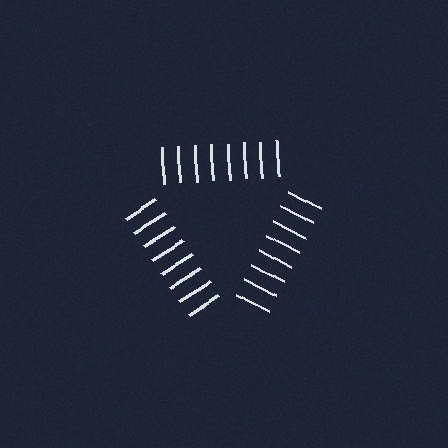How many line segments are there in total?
24 — 8 along each of the 3 edges.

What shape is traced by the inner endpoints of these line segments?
An illusory triangle — the line segments terminate on its edges but no continuous stroke is drawn.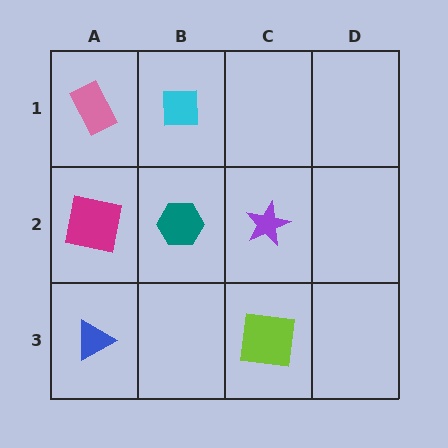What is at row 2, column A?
A magenta square.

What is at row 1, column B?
A cyan square.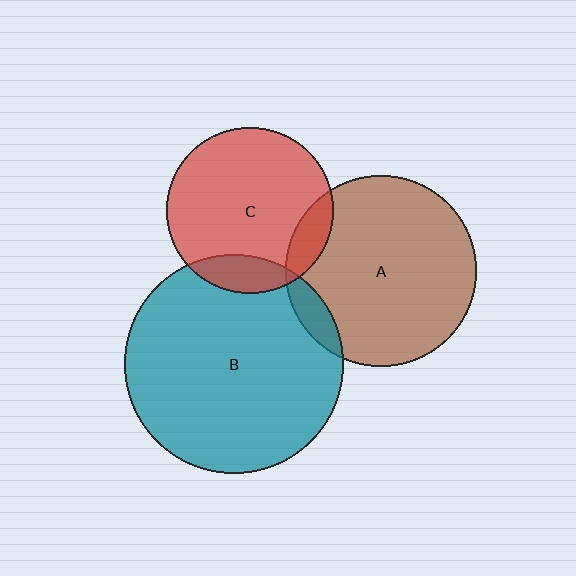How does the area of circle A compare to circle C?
Approximately 1.3 times.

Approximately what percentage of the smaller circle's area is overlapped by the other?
Approximately 15%.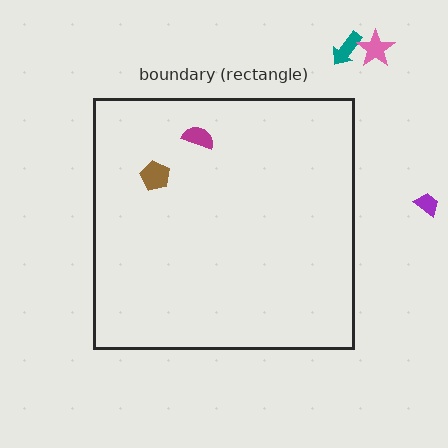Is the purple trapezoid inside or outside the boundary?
Outside.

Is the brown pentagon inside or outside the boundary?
Inside.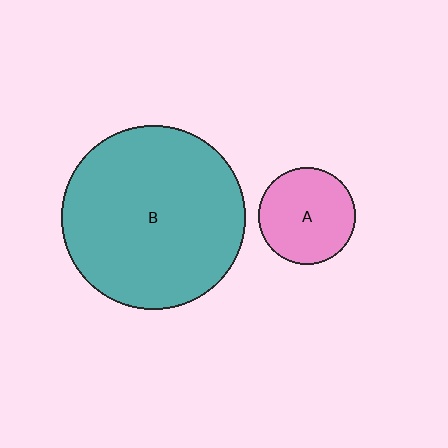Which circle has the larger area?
Circle B (teal).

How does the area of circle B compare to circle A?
Approximately 3.6 times.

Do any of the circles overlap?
No, none of the circles overlap.